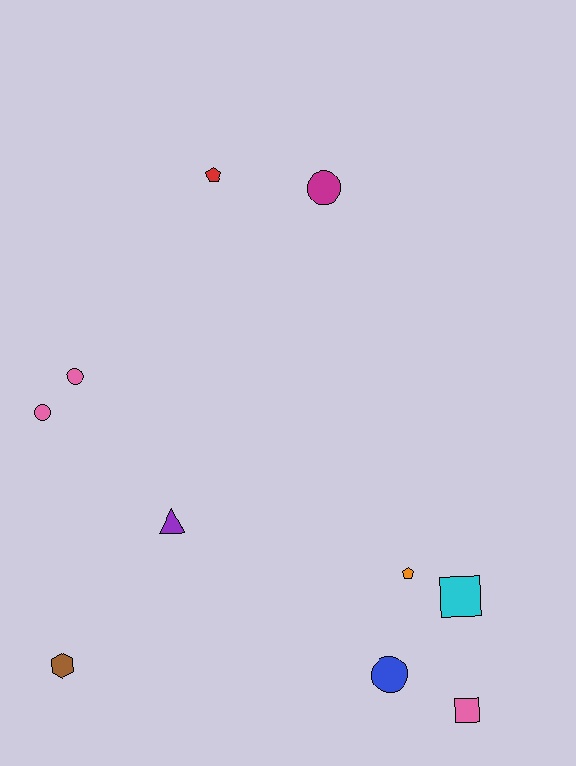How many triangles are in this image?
There is 1 triangle.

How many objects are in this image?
There are 10 objects.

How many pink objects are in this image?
There are 3 pink objects.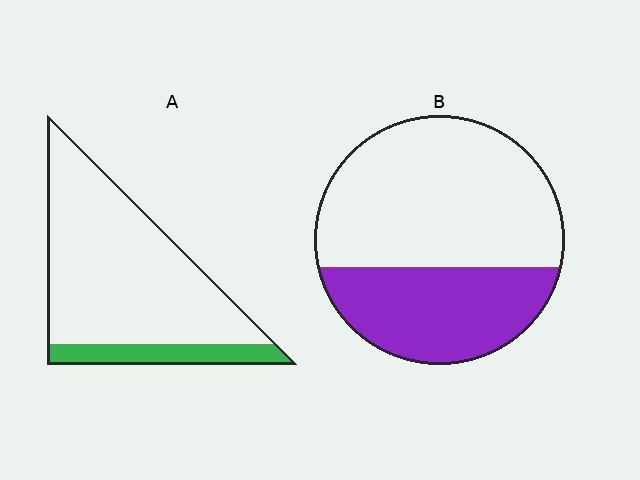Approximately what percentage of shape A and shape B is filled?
A is approximately 15% and B is approximately 35%.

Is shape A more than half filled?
No.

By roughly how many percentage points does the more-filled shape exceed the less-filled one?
By roughly 20 percentage points (B over A).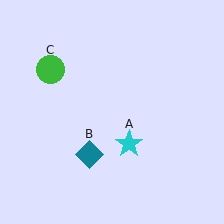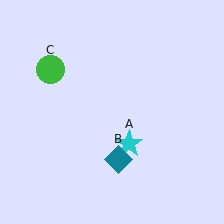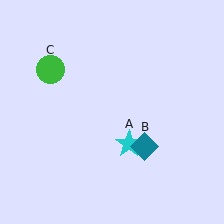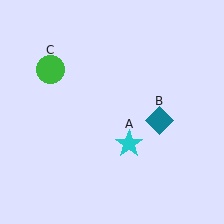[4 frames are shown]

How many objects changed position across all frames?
1 object changed position: teal diamond (object B).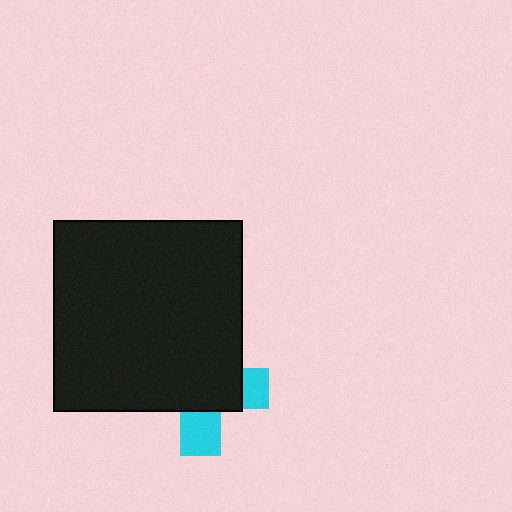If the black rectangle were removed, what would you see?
You would see the complete cyan cross.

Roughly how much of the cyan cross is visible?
A small part of it is visible (roughly 31%).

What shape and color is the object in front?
The object in front is a black rectangle.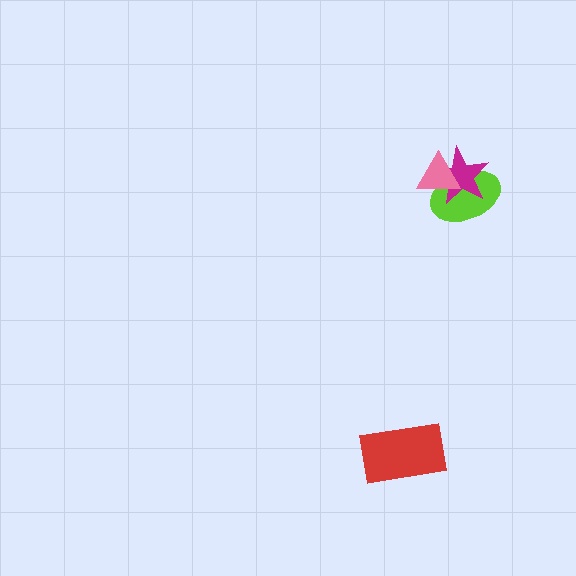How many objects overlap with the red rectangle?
0 objects overlap with the red rectangle.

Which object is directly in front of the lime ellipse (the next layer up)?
The magenta star is directly in front of the lime ellipse.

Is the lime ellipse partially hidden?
Yes, it is partially covered by another shape.